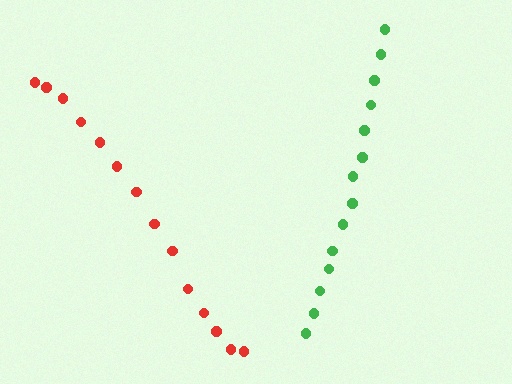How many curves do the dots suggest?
There are 2 distinct paths.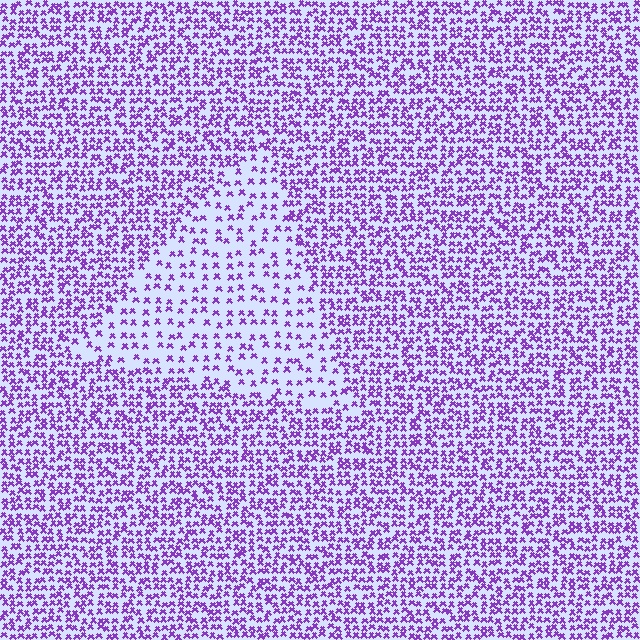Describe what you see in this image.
The image contains small purple elements arranged at two different densities. A triangle-shaped region is visible where the elements are less densely packed than the surrounding area.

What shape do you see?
I see a triangle.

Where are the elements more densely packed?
The elements are more densely packed outside the triangle boundary.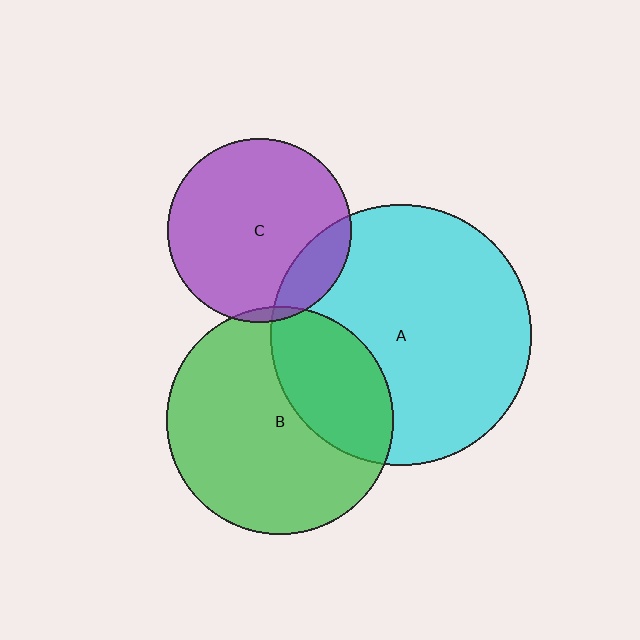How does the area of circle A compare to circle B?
Approximately 1.3 times.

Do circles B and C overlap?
Yes.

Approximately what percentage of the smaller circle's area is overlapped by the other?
Approximately 5%.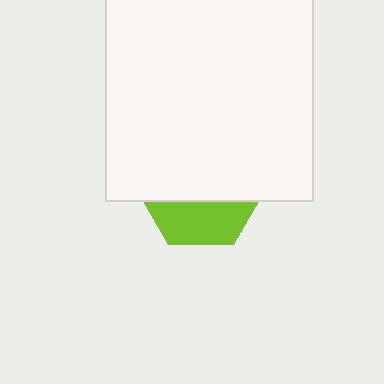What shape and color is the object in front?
The object in front is a white square.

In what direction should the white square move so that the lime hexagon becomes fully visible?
The white square should move up. That is the shortest direction to clear the overlap and leave the lime hexagon fully visible.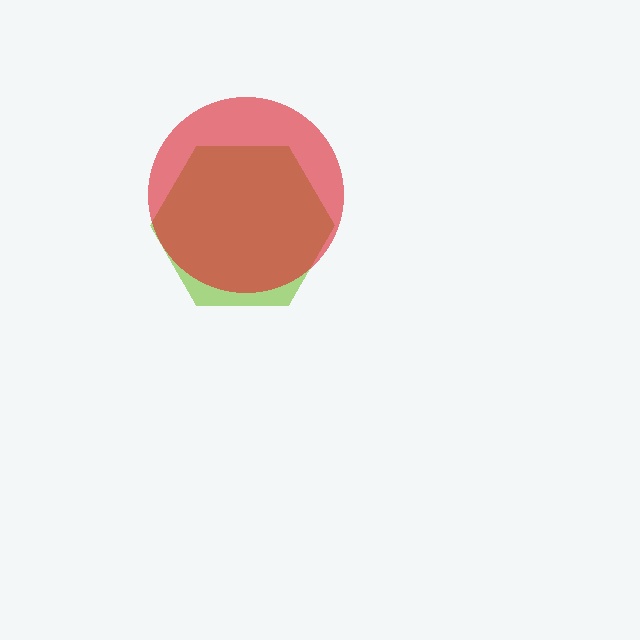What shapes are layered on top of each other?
The layered shapes are: a lime hexagon, a red circle.